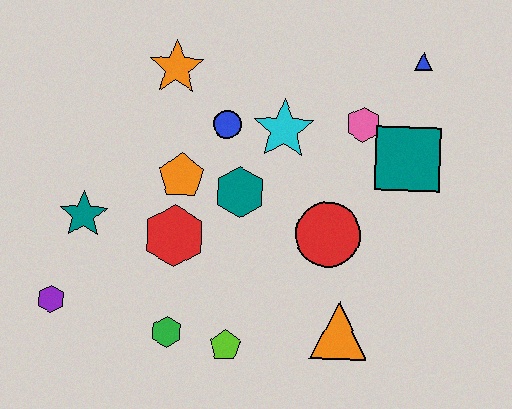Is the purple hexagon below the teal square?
Yes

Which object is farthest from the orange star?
The orange triangle is farthest from the orange star.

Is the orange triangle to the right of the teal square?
No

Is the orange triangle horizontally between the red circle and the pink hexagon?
Yes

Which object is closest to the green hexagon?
The lime pentagon is closest to the green hexagon.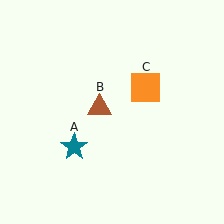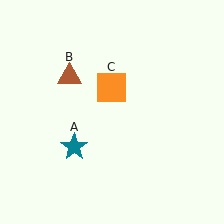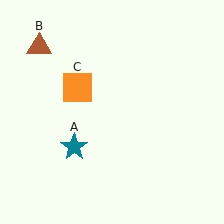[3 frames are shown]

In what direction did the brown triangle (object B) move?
The brown triangle (object B) moved up and to the left.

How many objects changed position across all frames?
2 objects changed position: brown triangle (object B), orange square (object C).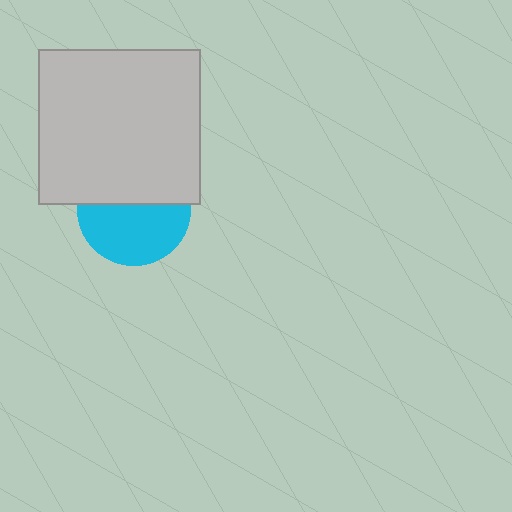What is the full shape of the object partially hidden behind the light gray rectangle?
The partially hidden object is a cyan circle.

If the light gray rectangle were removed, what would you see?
You would see the complete cyan circle.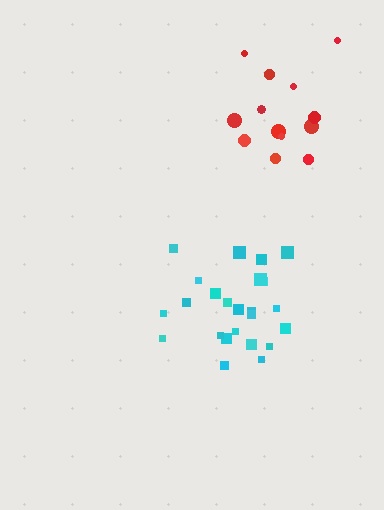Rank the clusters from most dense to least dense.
cyan, red.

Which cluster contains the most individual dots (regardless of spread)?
Cyan (24).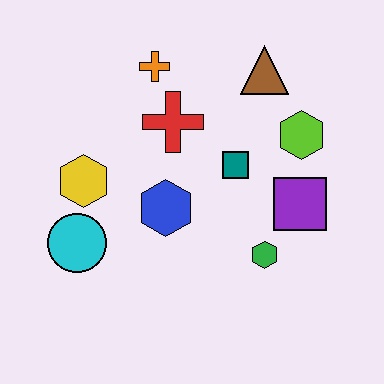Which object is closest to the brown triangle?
The lime hexagon is closest to the brown triangle.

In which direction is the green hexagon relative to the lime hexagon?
The green hexagon is below the lime hexagon.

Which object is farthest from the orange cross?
The green hexagon is farthest from the orange cross.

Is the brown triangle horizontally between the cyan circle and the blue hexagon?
No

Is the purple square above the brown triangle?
No